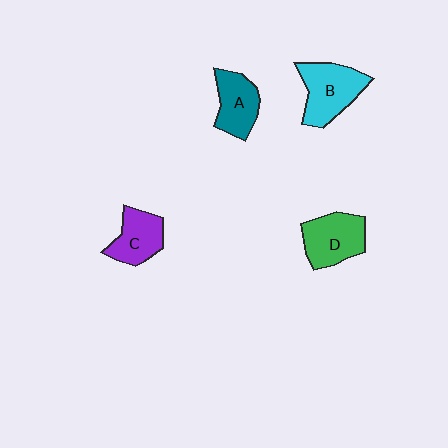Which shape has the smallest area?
Shape C (purple).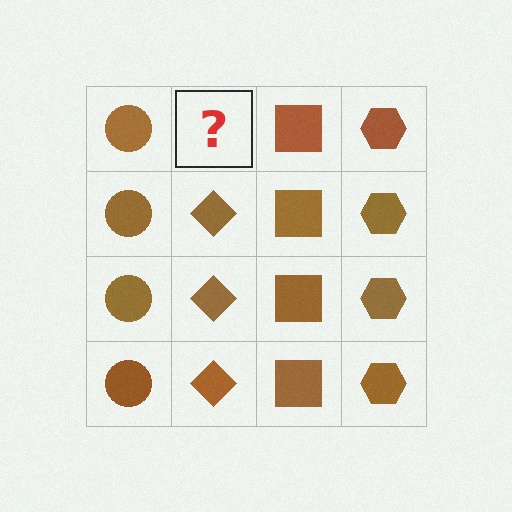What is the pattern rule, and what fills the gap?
The rule is that each column has a consistent shape. The gap should be filled with a brown diamond.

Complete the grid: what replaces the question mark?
The question mark should be replaced with a brown diamond.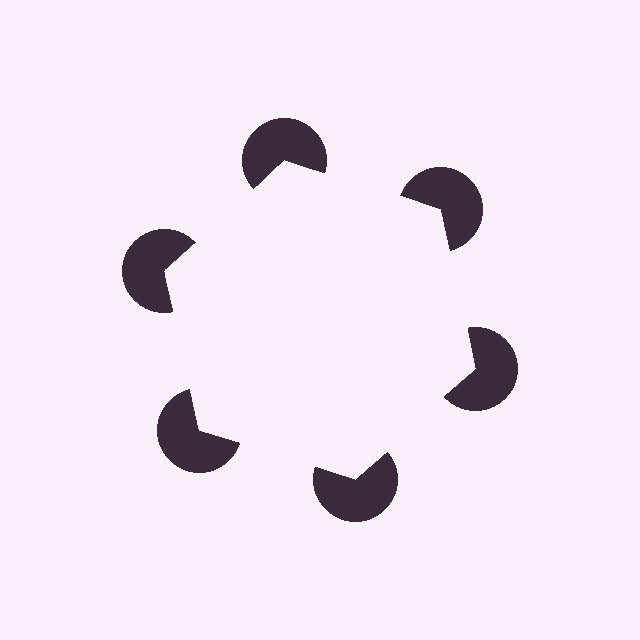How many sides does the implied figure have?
6 sides.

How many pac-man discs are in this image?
There are 6 — one at each vertex of the illusory hexagon.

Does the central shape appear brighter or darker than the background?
It typically appears slightly brighter than the background, even though no actual brightness change is drawn.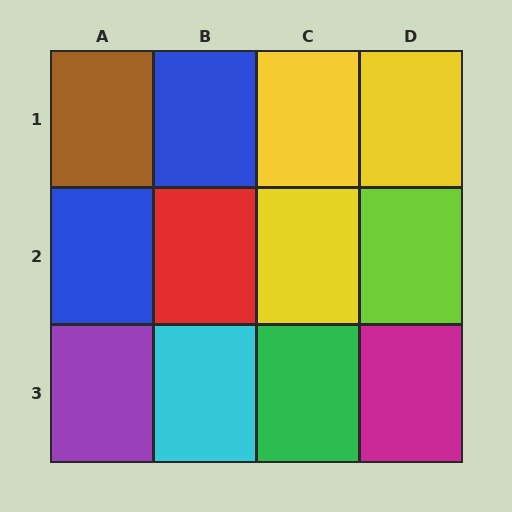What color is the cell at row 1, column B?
Blue.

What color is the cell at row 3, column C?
Green.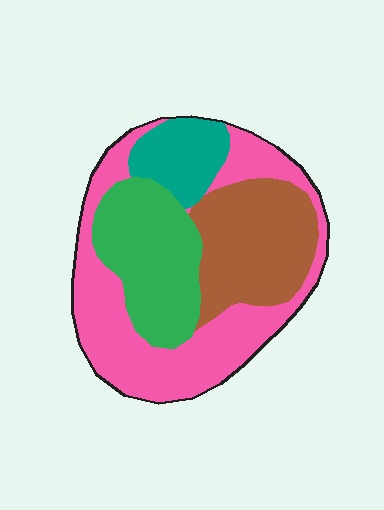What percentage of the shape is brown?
Brown covers 25% of the shape.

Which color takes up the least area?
Teal, at roughly 10%.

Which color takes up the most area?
Pink, at roughly 40%.